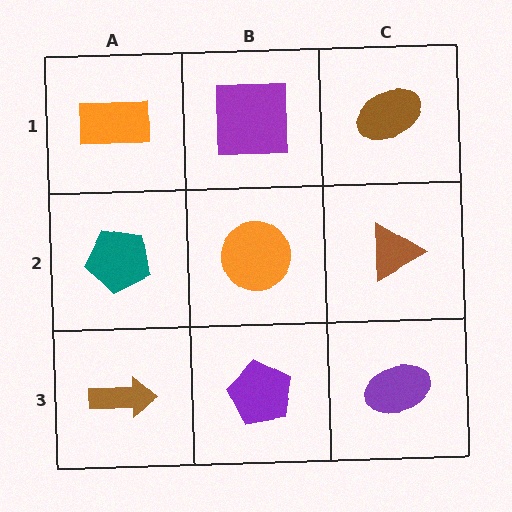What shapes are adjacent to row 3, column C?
A brown triangle (row 2, column C), a purple pentagon (row 3, column B).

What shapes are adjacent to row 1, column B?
An orange circle (row 2, column B), an orange rectangle (row 1, column A), a brown ellipse (row 1, column C).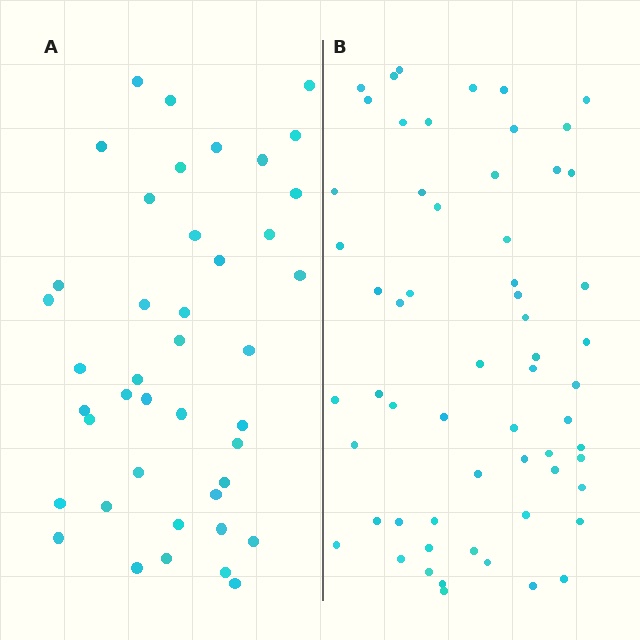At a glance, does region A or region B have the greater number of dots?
Region B (the right region) has more dots.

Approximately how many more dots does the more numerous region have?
Region B has approximately 20 more dots than region A.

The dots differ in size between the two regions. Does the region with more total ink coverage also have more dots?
No. Region A has more total ink coverage because its dots are larger, but region B actually contains more individual dots. Total area can be misleading — the number of items is what matters here.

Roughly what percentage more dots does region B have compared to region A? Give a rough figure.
About 45% more.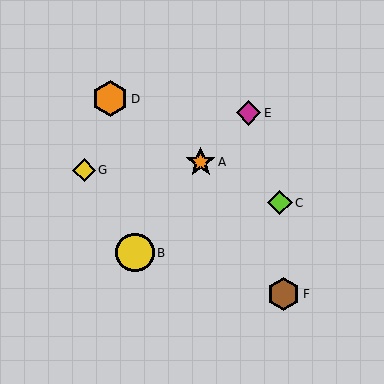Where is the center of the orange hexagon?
The center of the orange hexagon is at (110, 99).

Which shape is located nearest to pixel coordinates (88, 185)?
The yellow diamond (labeled G) at (84, 170) is nearest to that location.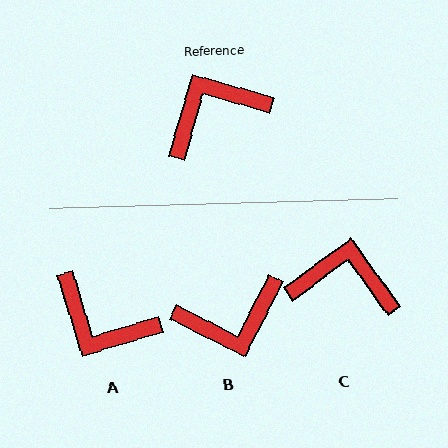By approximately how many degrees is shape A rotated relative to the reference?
Approximately 123 degrees counter-clockwise.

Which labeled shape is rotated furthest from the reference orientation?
B, about 169 degrees away.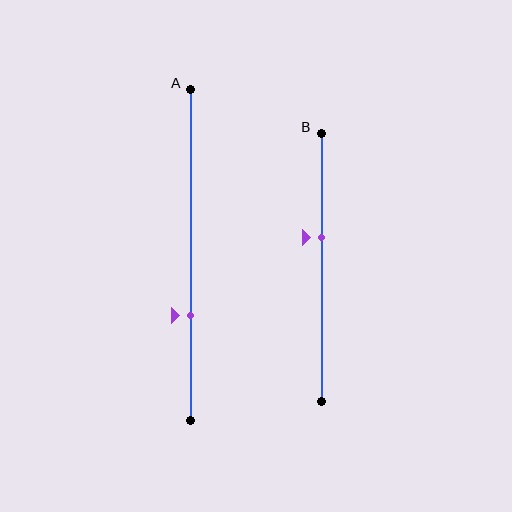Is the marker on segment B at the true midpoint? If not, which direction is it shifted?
No, the marker on segment B is shifted upward by about 11% of the segment length.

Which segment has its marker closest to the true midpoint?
Segment B has its marker closest to the true midpoint.